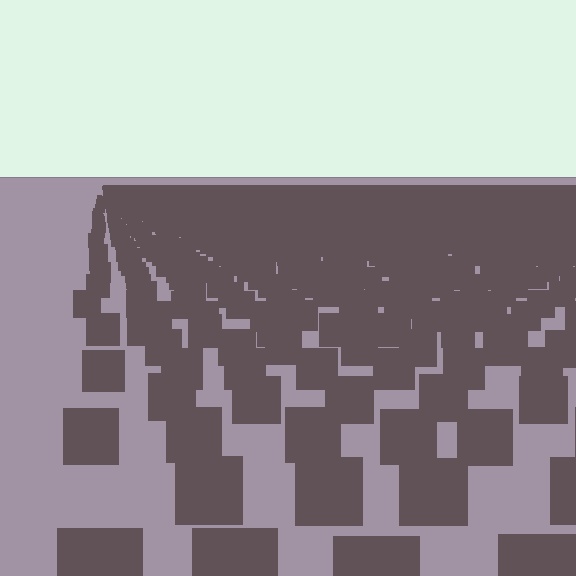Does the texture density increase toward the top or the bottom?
Density increases toward the top.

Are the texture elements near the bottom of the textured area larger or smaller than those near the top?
Larger. Near the bottom, elements are closer to the viewer and appear at a bigger on-screen size.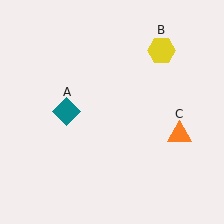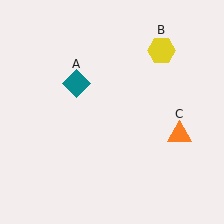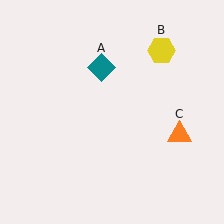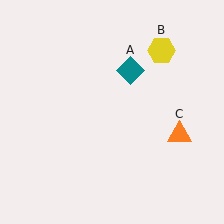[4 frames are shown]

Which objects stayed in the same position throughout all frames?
Yellow hexagon (object B) and orange triangle (object C) remained stationary.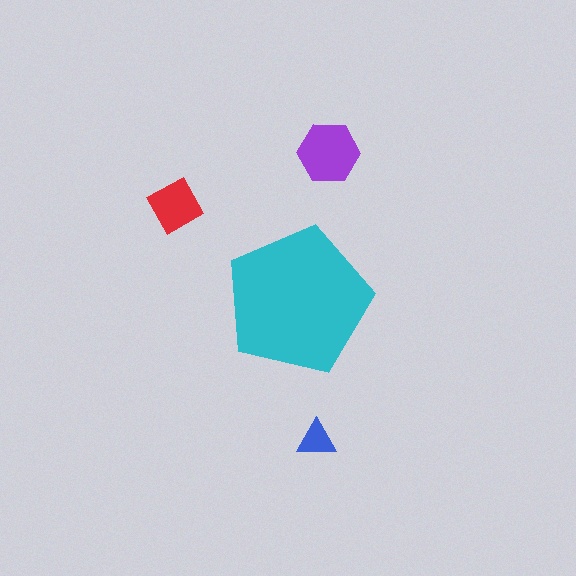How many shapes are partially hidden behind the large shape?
0 shapes are partially hidden.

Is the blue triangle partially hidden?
No, the blue triangle is fully visible.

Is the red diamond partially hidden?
No, the red diamond is fully visible.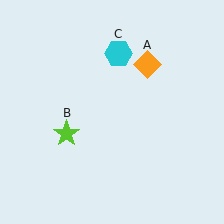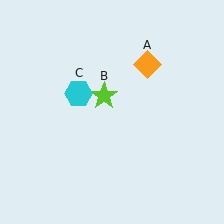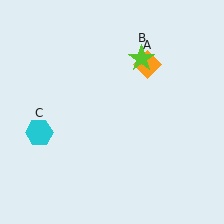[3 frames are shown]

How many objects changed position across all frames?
2 objects changed position: lime star (object B), cyan hexagon (object C).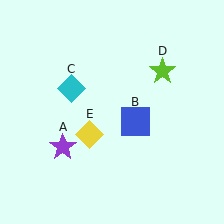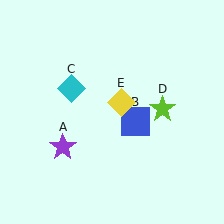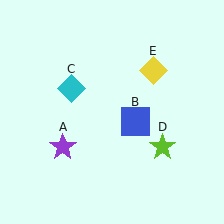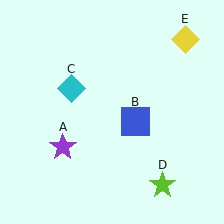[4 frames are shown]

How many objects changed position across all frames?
2 objects changed position: lime star (object D), yellow diamond (object E).